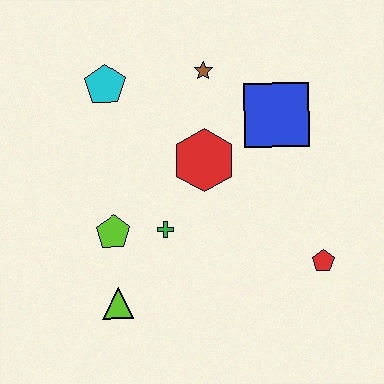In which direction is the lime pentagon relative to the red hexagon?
The lime pentagon is to the left of the red hexagon.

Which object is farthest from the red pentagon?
The cyan pentagon is farthest from the red pentagon.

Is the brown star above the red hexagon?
Yes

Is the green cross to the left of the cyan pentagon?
No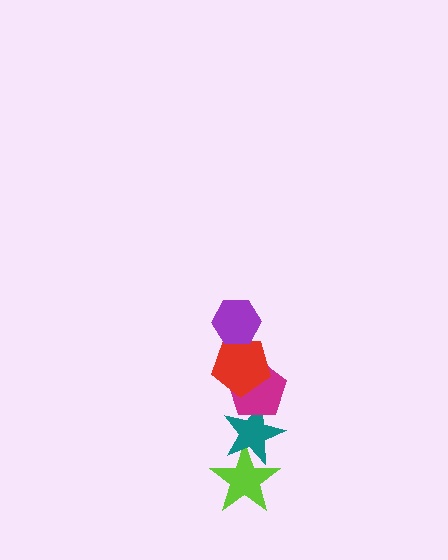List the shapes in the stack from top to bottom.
From top to bottom: the purple hexagon, the red pentagon, the magenta pentagon, the teal star, the lime star.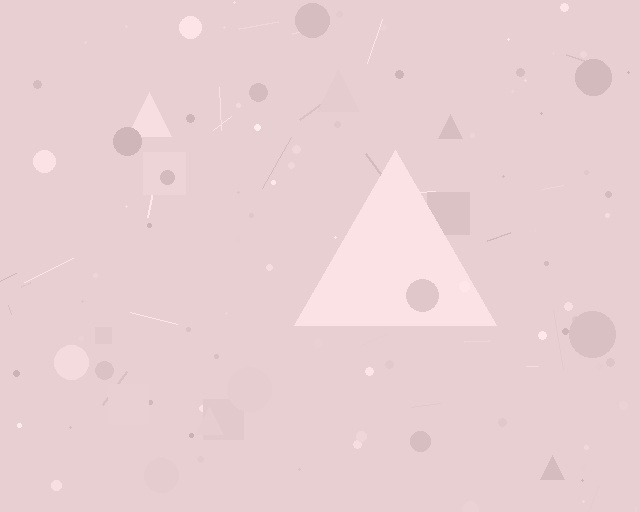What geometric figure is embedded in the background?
A triangle is embedded in the background.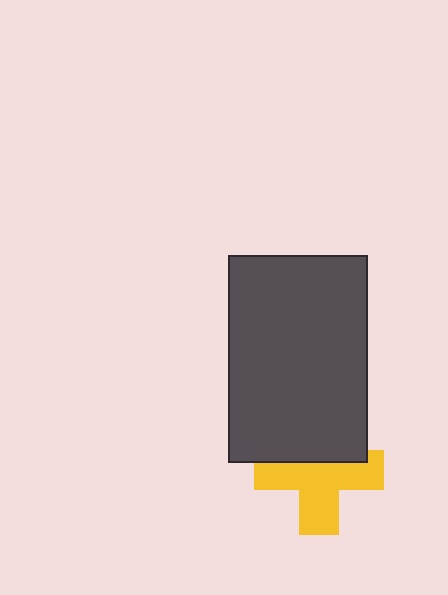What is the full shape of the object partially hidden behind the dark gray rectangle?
The partially hidden object is a yellow cross.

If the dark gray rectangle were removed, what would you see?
You would see the complete yellow cross.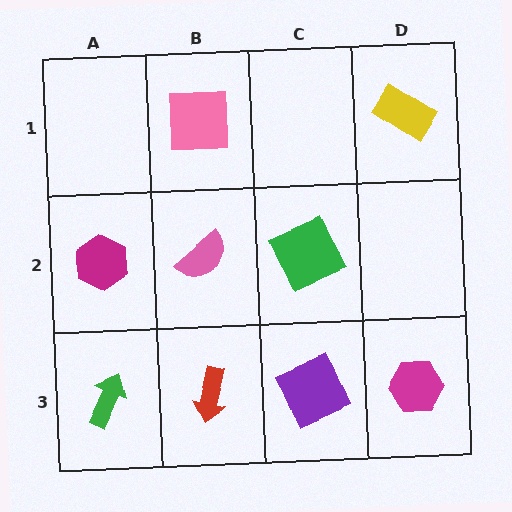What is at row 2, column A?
A magenta hexagon.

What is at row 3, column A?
A green arrow.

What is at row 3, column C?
A purple square.